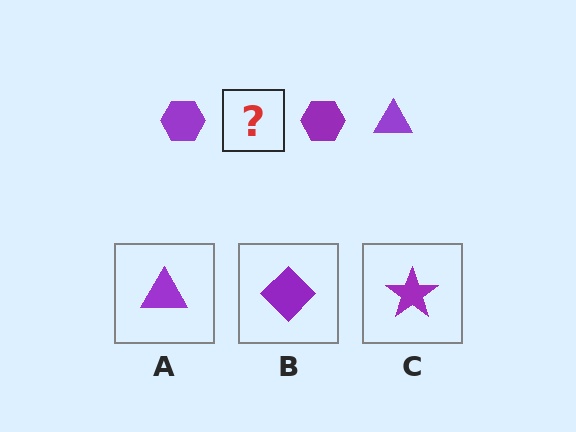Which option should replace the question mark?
Option A.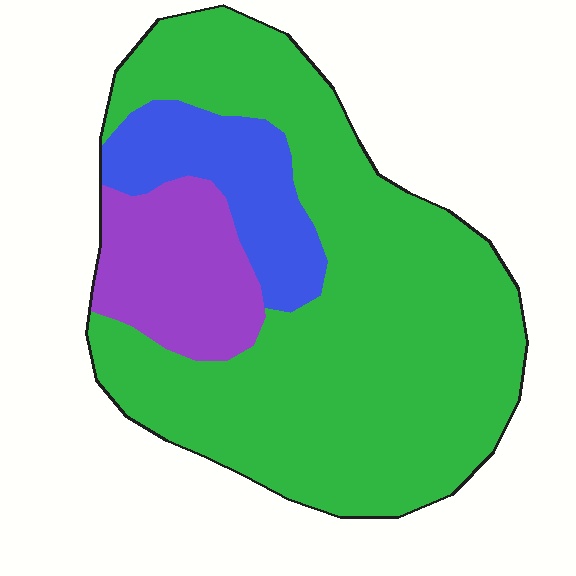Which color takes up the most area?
Green, at roughly 70%.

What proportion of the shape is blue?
Blue takes up about one eighth (1/8) of the shape.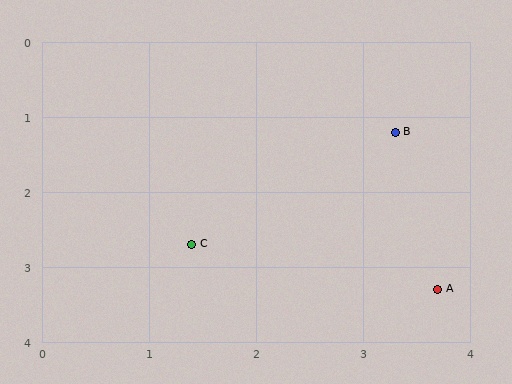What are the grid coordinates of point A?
Point A is at approximately (3.7, 3.3).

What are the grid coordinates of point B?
Point B is at approximately (3.3, 1.2).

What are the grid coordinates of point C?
Point C is at approximately (1.4, 2.7).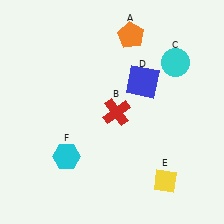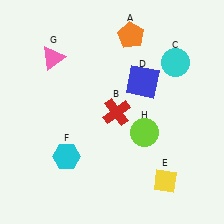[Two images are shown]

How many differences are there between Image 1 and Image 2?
There are 2 differences between the two images.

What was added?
A pink triangle (G), a lime circle (H) were added in Image 2.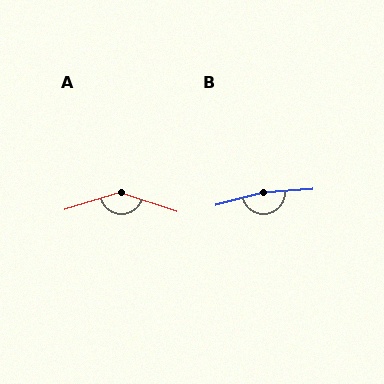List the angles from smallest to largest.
A (145°), B (169°).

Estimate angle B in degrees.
Approximately 169 degrees.